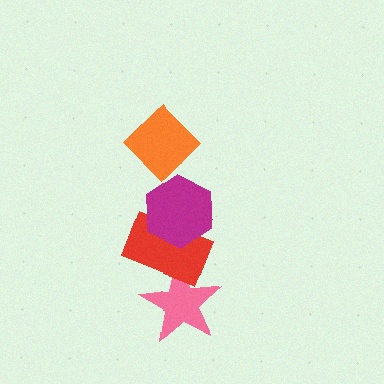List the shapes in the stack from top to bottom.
From top to bottom: the orange diamond, the magenta hexagon, the red rectangle, the pink star.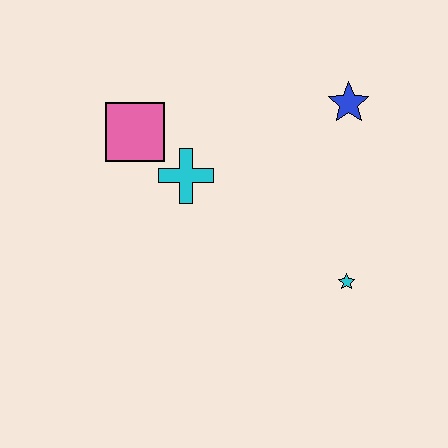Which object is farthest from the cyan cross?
The cyan star is farthest from the cyan cross.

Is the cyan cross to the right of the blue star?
No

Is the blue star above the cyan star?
Yes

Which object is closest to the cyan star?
The blue star is closest to the cyan star.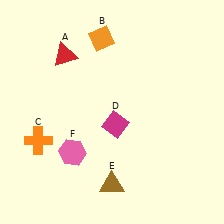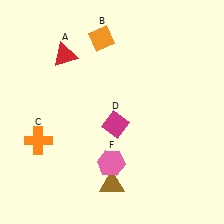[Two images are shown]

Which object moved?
The pink hexagon (F) moved right.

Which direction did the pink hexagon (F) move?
The pink hexagon (F) moved right.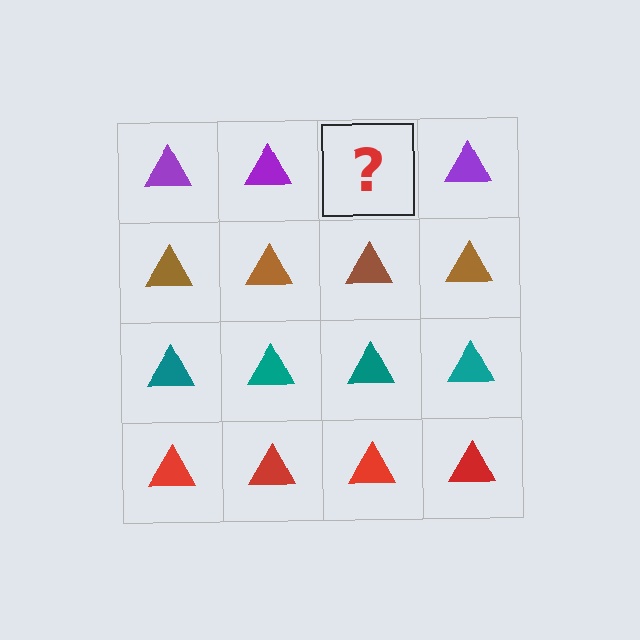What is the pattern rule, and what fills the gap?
The rule is that each row has a consistent color. The gap should be filled with a purple triangle.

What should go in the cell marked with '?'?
The missing cell should contain a purple triangle.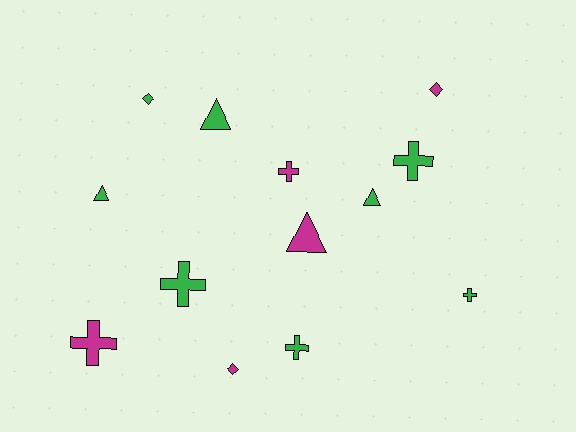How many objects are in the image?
There are 13 objects.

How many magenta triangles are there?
There is 1 magenta triangle.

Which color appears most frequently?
Green, with 8 objects.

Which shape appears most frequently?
Cross, with 6 objects.